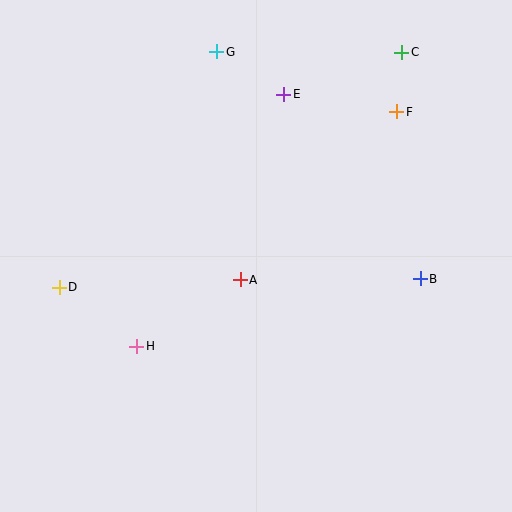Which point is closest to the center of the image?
Point A at (240, 280) is closest to the center.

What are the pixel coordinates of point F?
Point F is at (397, 112).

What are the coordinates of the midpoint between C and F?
The midpoint between C and F is at (399, 82).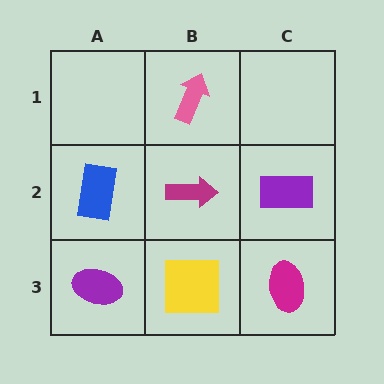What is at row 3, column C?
A magenta ellipse.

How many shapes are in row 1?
1 shape.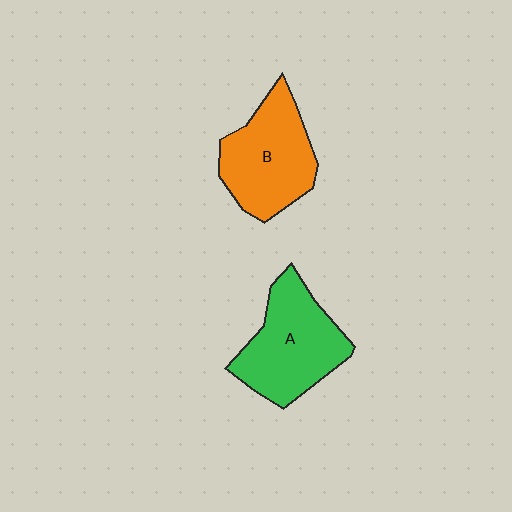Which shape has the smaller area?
Shape B (orange).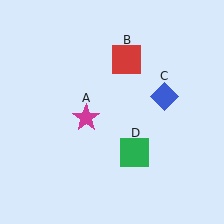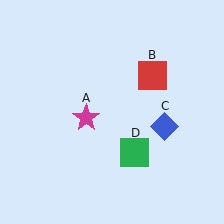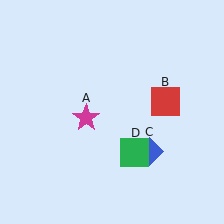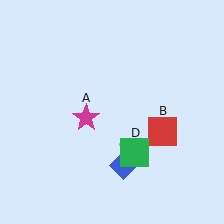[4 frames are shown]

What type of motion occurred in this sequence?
The red square (object B), blue diamond (object C) rotated clockwise around the center of the scene.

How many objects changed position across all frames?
2 objects changed position: red square (object B), blue diamond (object C).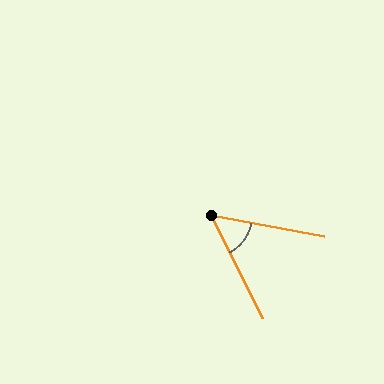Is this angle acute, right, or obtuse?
It is acute.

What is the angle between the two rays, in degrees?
Approximately 53 degrees.